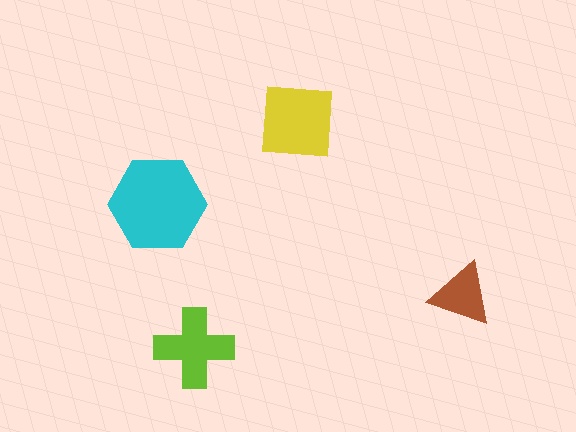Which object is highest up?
The yellow square is topmost.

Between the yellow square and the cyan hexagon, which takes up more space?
The cyan hexagon.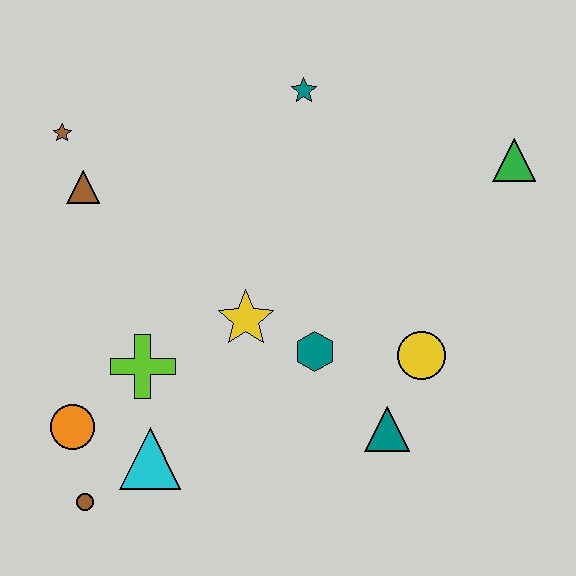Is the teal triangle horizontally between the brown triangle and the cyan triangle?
No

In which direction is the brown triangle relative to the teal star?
The brown triangle is to the left of the teal star.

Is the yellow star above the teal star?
No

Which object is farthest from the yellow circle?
The brown star is farthest from the yellow circle.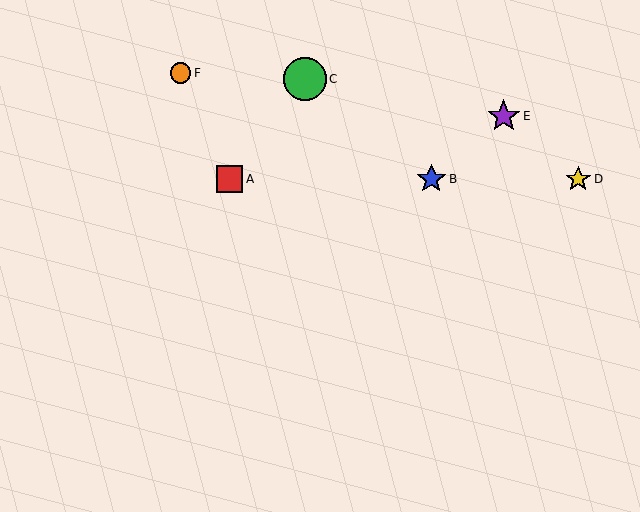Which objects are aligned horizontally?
Objects A, B, D are aligned horizontally.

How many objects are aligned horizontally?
3 objects (A, B, D) are aligned horizontally.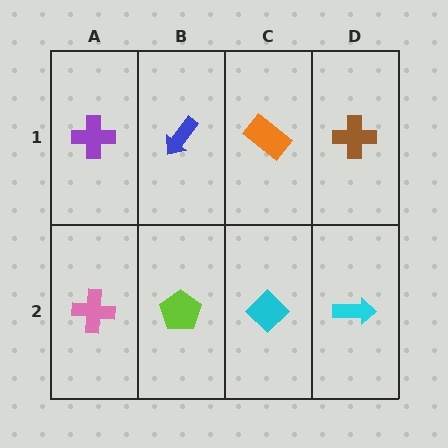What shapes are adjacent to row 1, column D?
A cyan arrow (row 2, column D), an orange rectangle (row 1, column C).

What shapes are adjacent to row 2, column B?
A blue arrow (row 1, column B), a pink cross (row 2, column A), a cyan diamond (row 2, column C).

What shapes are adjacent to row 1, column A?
A pink cross (row 2, column A), a blue arrow (row 1, column B).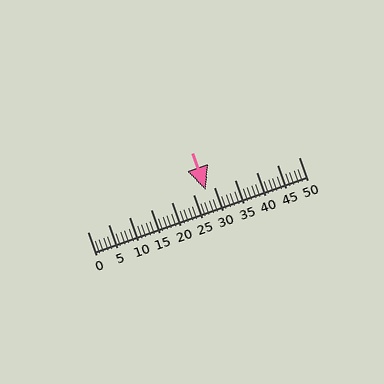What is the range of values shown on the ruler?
The ruler shows values from 0 to 50.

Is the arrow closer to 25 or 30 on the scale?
The arrow is closer to 30.